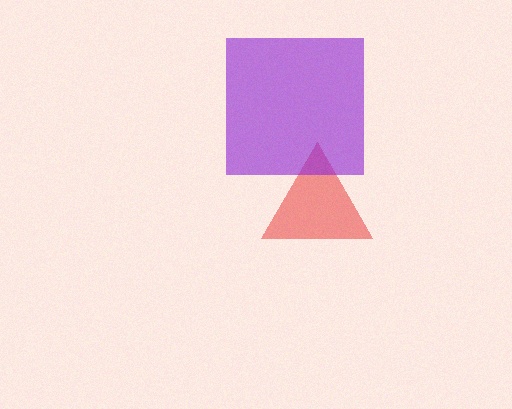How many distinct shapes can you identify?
There are 2 distinct shapes: a red triangle, a purple square.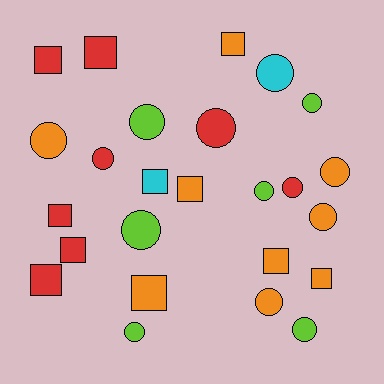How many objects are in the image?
There are 25 objects.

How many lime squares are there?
There are no lime squares.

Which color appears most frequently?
Orange, with 9 objects.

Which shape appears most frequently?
Circle, with 14 objects.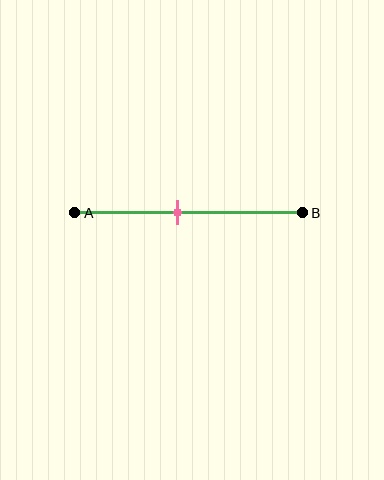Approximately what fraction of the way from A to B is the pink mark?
The pink mark is approximately 45% of the way from A to B.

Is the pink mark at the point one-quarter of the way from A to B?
No, the mark is at about 45% from A, not at the 25% one-quarter point.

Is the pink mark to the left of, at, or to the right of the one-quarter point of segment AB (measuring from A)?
The pink mark is to the right of the one-quarter point of segment AB.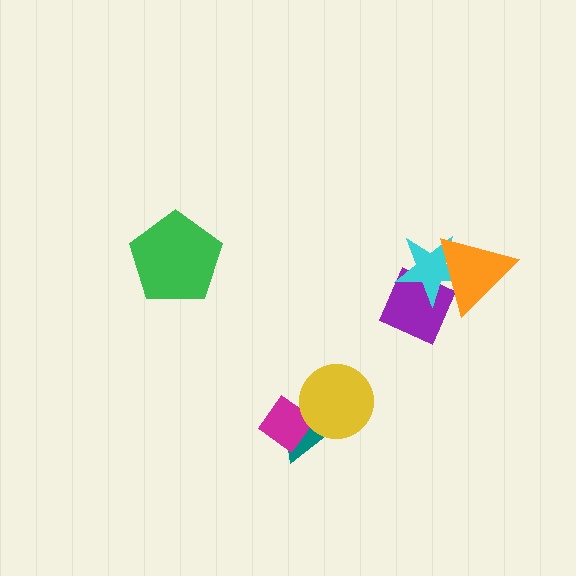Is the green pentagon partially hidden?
No, no other shape covers it.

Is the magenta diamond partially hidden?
Yes, it is partially covered by another shape.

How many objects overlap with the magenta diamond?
2 objects overlap with the magenta diamond.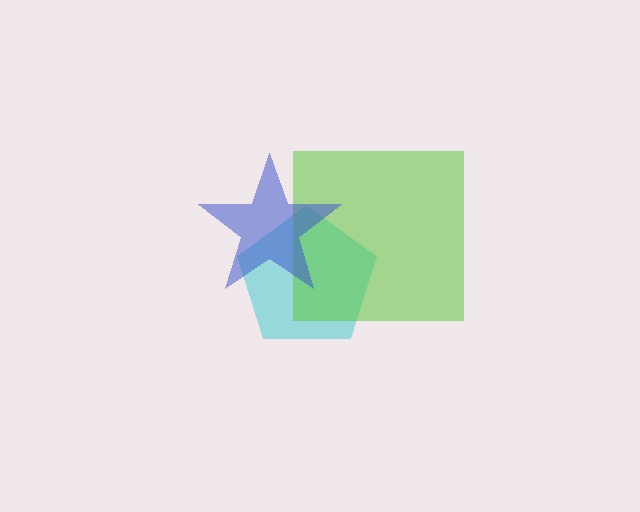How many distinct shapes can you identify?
There are 3 distinct shapes: a cyan pentagon, a lime square, a blue star.